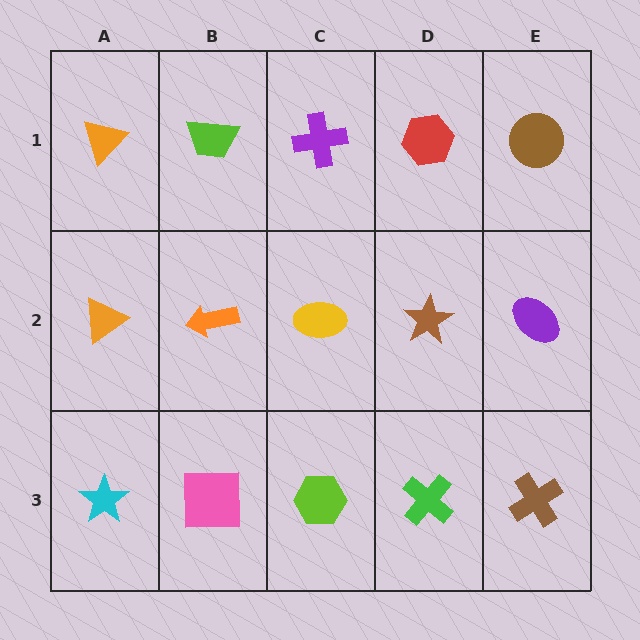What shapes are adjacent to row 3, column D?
A brown star (row 2, column D), a lime hexagon (row 3, column C), a brown cross (row 3, column E).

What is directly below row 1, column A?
An orange triangle.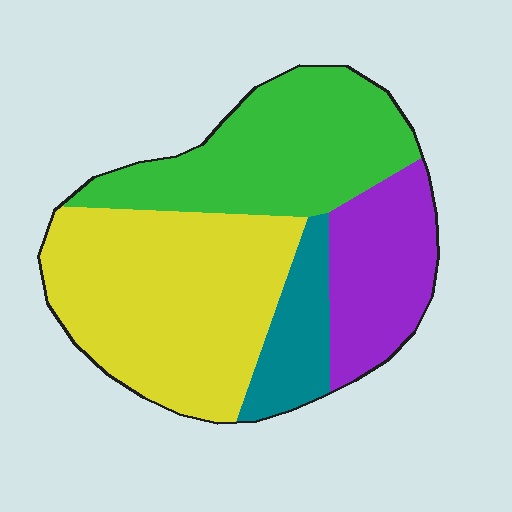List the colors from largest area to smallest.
From largest to smallest: yellow, green, purple, teal.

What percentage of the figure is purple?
Purple takes up between a sixth and a third of the figure.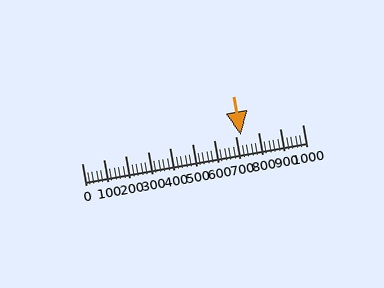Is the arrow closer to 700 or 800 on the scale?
The arrow is closer to 700.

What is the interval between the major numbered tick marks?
The major tick marks are spaced 100 units apart.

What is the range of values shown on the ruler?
The ruler shows values from 0 to 1000.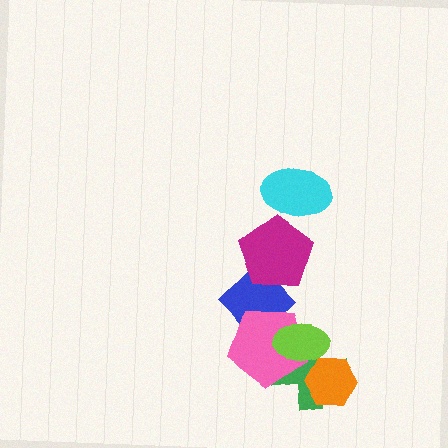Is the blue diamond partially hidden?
Yes, it is partially covered by another shape.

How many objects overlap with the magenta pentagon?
2 objects overlap with the magenta pentagon.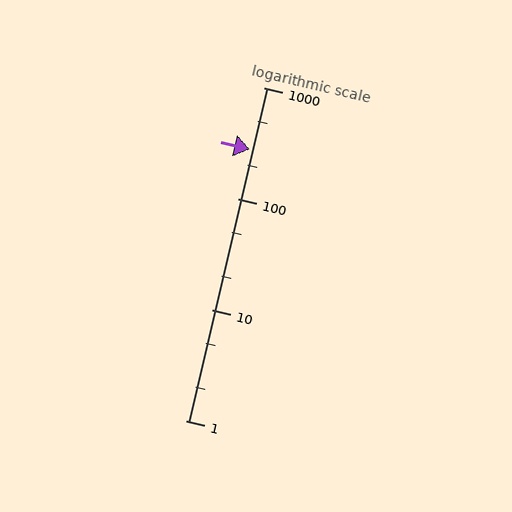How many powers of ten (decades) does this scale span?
The scale spans 3 decades, from 1 to 1000.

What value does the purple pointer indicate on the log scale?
The pointer indicates approximately 280.